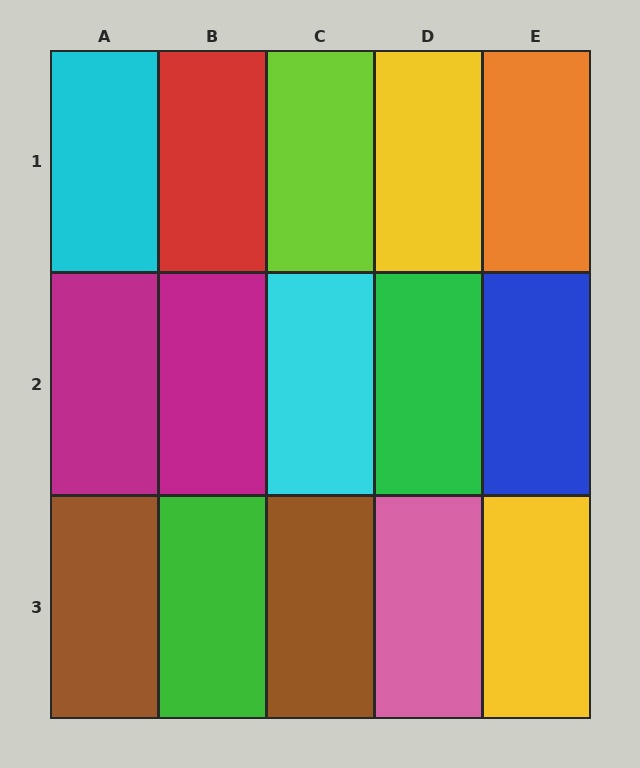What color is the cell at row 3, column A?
Brown.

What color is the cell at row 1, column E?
Orange.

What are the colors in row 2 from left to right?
Magenta, magenta, cyan, green, blue.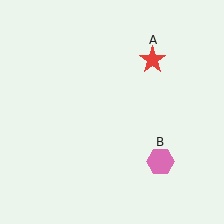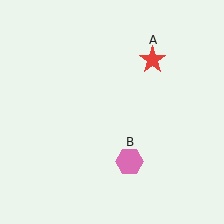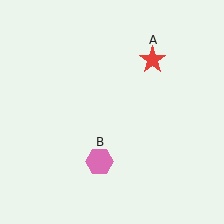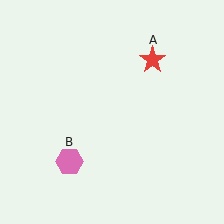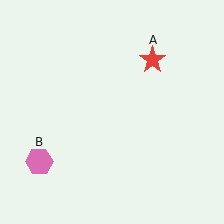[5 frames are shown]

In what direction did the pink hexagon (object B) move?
The pink hexagon (object B) moved left.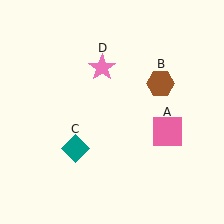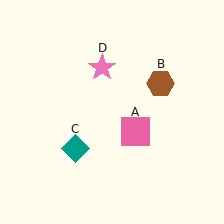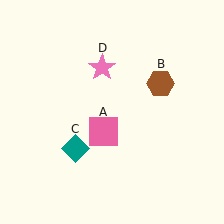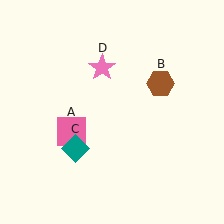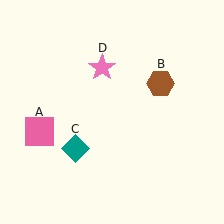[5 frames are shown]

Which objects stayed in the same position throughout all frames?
Brown hexagon (object B) and teal diamond (object C) and pink star (object D) remained stationary.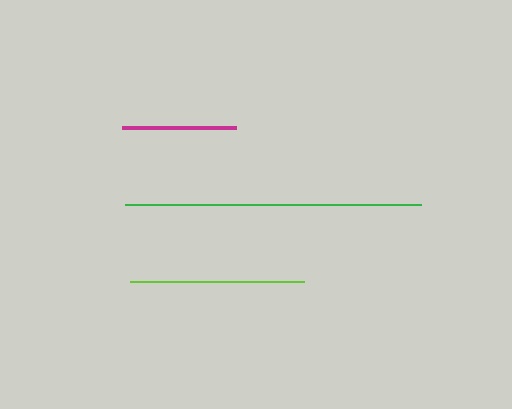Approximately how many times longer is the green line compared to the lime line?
The green line is approximately 1.7 times the length of the lime line.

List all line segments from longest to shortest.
From longest to shortest: green, lime, magenta.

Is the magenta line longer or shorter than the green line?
The green line is longer than the magenta line.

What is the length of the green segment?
The green segment is approximately 296 pixels long.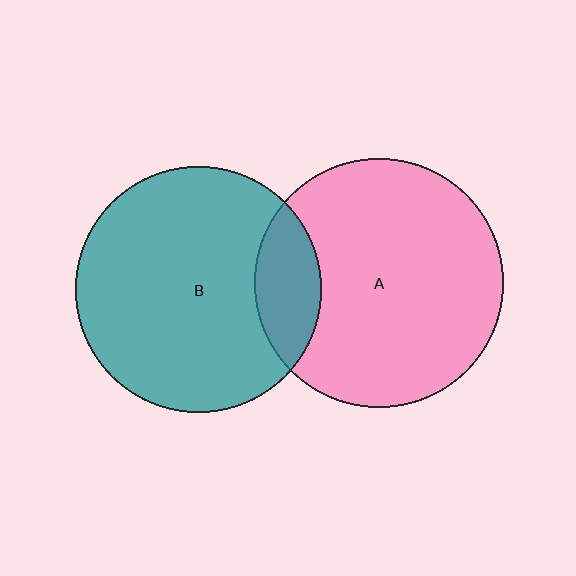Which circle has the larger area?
Circle A (pink).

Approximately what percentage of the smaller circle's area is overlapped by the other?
Approximately 15%.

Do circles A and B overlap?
Yes.